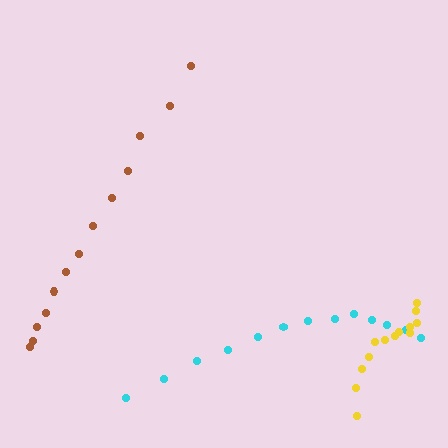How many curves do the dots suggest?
There are 3 distinct paths.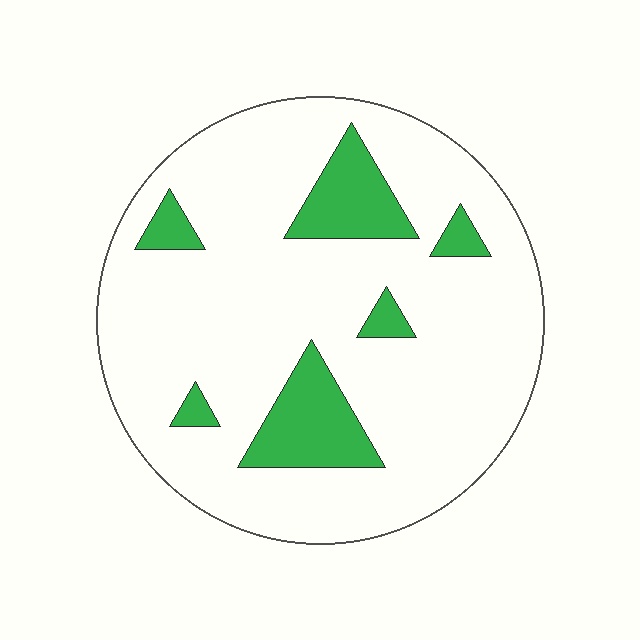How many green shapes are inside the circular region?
6.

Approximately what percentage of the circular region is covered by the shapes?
Approximately 15%.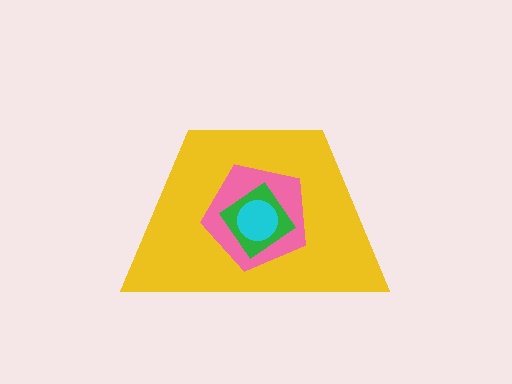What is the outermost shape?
The yellow trapezoid.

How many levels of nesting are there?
4.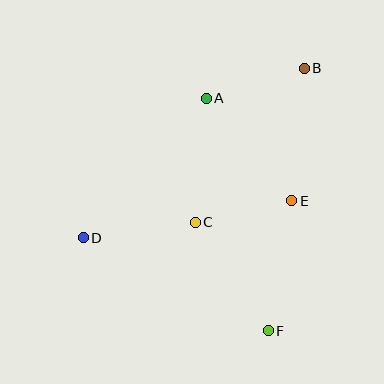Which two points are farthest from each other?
Points B and D are farthest from each other.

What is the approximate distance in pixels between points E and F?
The distance between E and F is approximately 132 pixels.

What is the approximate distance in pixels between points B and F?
The distance between B and F is approximately 265 pixels.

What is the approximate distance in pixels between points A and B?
The distance between A and B is approximately 103 pixels.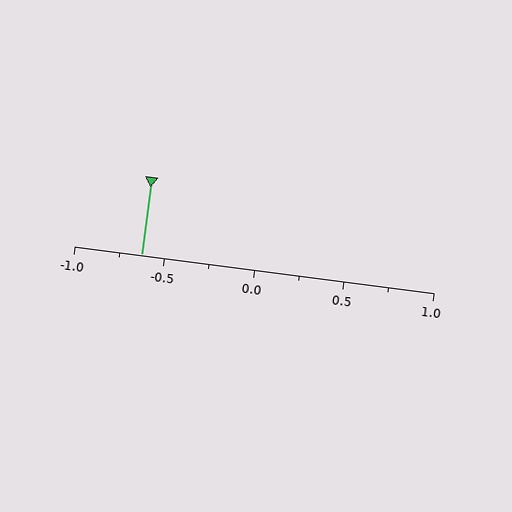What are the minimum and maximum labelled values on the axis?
The axis runs from -1.0 to 1.0.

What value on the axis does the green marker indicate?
The marker indicates approximately -0.62.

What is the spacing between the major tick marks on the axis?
The major ticks are spaced 0.5 apart.